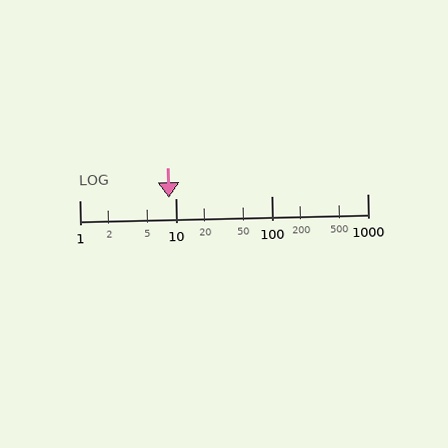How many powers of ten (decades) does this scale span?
The scale spans 3 decades, from 1 to 1000.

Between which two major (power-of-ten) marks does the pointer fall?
The pointer is between 1 and 10.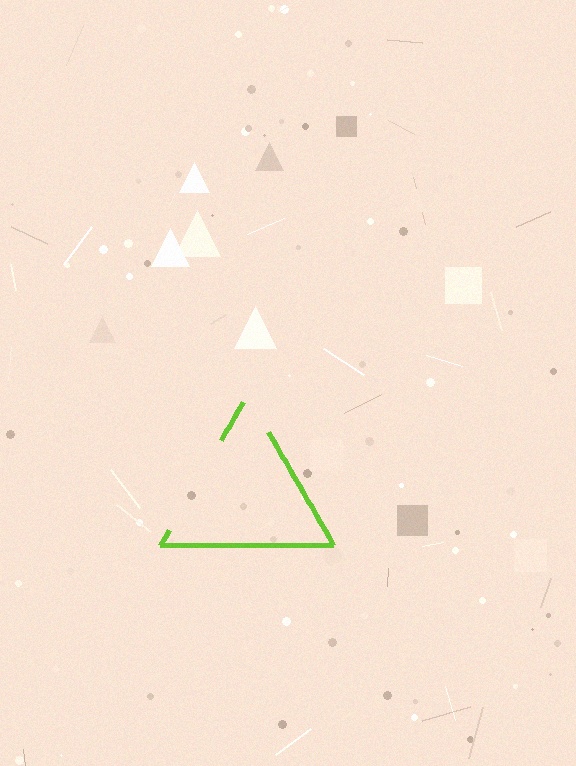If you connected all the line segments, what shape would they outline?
They would outline a triangle.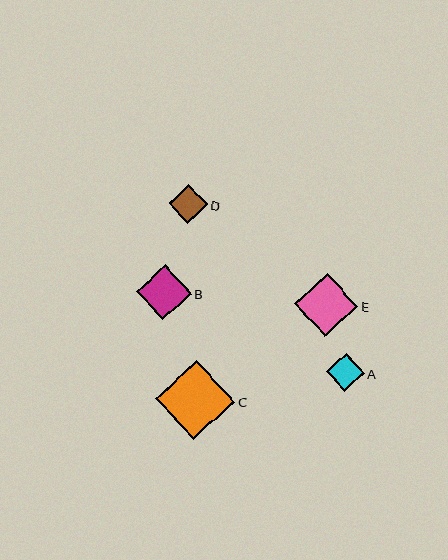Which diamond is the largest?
Diamond C is the largest with a size of approximately 79 pixels.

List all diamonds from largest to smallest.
From largest to smallest: C, E, B, D, A.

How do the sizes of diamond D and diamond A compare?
Diamond D and diamond A are approximately the same size.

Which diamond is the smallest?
Diamond A is the smallest with a size of approximately 37 pixels.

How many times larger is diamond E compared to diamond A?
Diamond E is approximately 1.7 times the size of diamond A.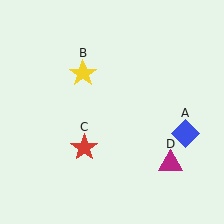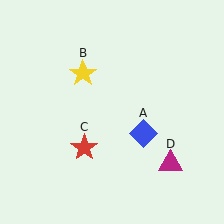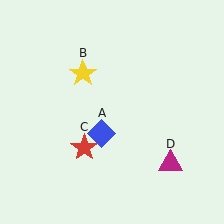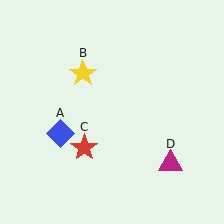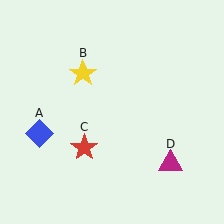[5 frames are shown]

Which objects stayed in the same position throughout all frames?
Yellow star (object B) and red star (object C) and magenta triangle (object D) remained stationary.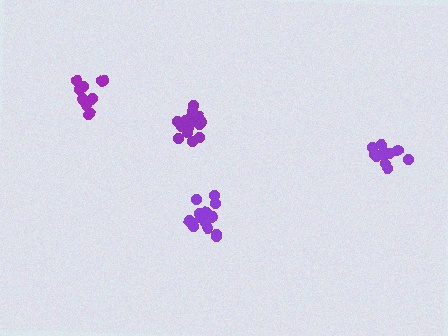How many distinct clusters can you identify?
There are 4 distinct clusters.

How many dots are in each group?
Group 1: 15 dots, Group 2: 11 dots, Group 3: 17 dots, Group 4: 11 dots (54 total).